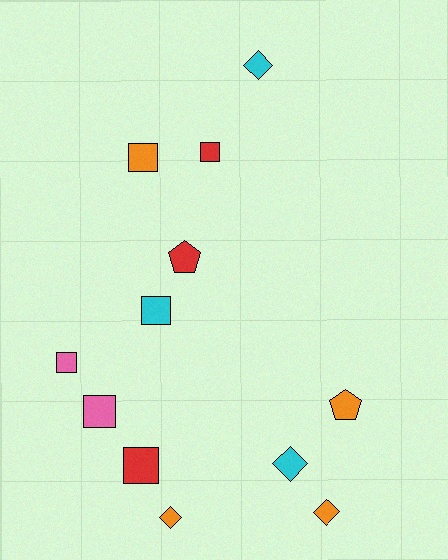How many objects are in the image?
There are 12 objects.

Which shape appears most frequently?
Square, with 6 objects.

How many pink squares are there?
There are 2 pink squares.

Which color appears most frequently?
Orange, with 4 objects.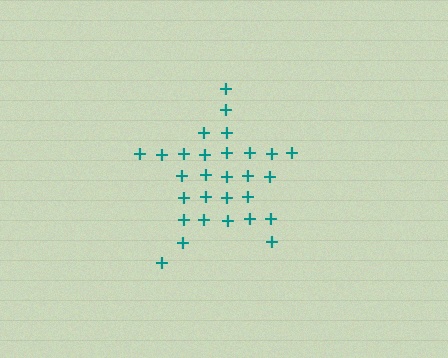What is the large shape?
The large shape is a star.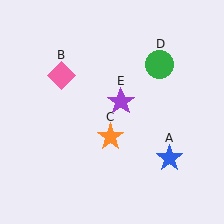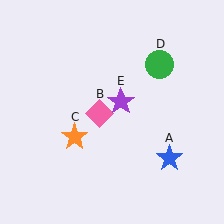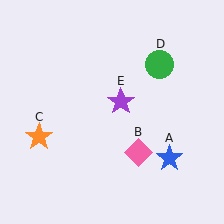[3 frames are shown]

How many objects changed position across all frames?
2 objects changed position: pink diamond (object B), orange star (object C).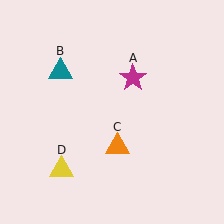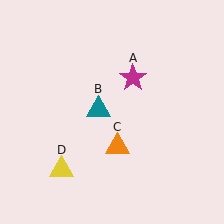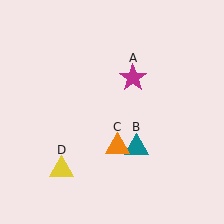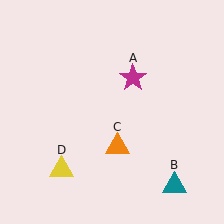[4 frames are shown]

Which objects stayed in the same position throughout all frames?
Magenta star (object A) and orange triangle (object C) and yellow triangle (object D) remained stationary.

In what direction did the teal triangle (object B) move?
The teal triangle (object B) moved down and to the right.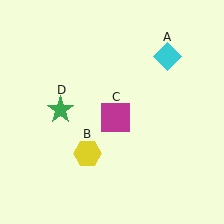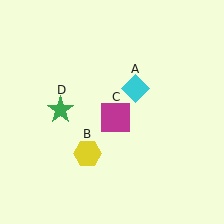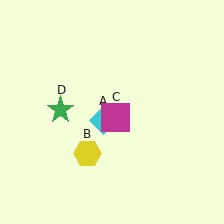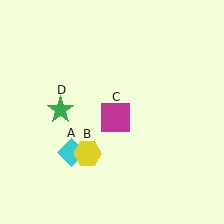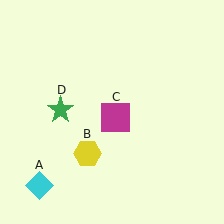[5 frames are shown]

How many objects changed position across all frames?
1 object changed position: cyan diamond (object A).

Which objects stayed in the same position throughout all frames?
Yellow hexagon (object B) and magenta square (object C) and green star (object D) remained stationary.